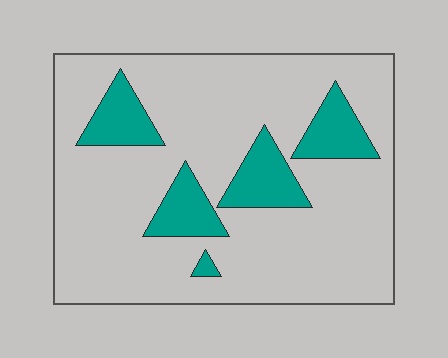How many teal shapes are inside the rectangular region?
5.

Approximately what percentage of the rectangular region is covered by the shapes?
Approximately 20%.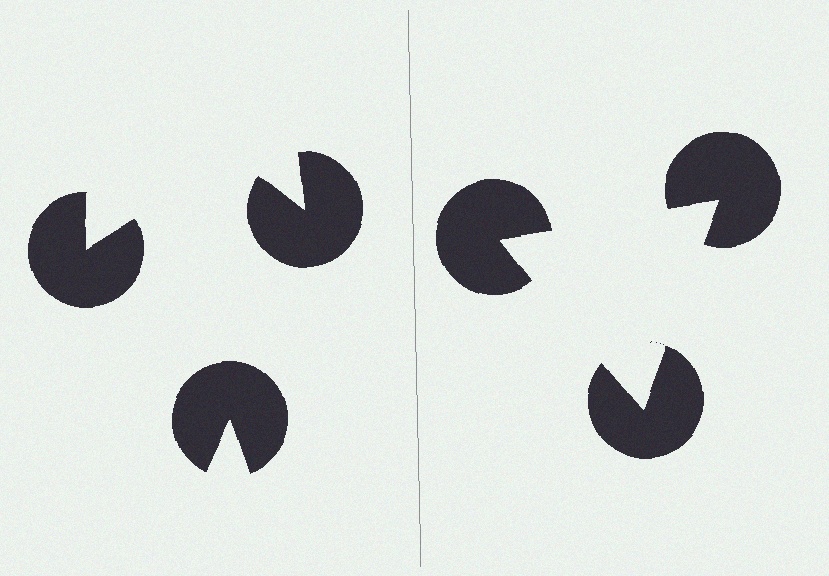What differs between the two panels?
The pac-man discs are positioned identically on both sides; only the wedge orientations differ. On the right they align to a triangle; on the left they are misaligned.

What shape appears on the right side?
An illusory triangle.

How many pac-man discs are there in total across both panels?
6 — 3 on each side.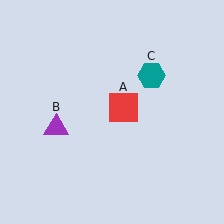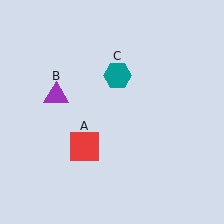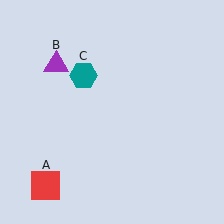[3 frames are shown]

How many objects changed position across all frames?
3 objects changed position: red square (object A), purple triangle (object B), teal hexagon (object C).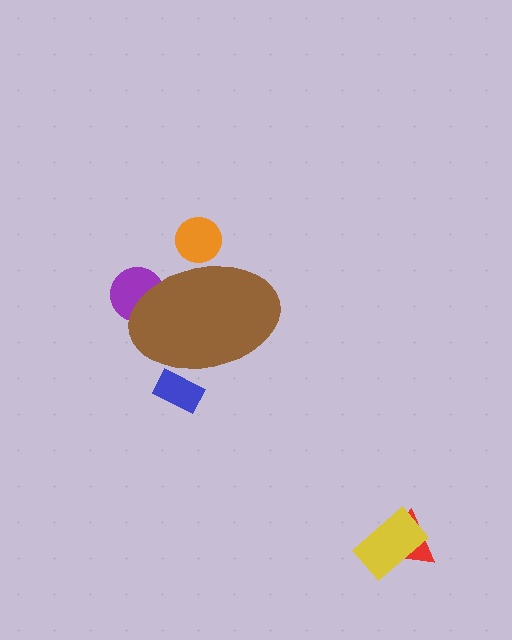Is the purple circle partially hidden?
Yes, the purple circle is partially hidden behind the brown ellipse.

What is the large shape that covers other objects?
A brown ellipse.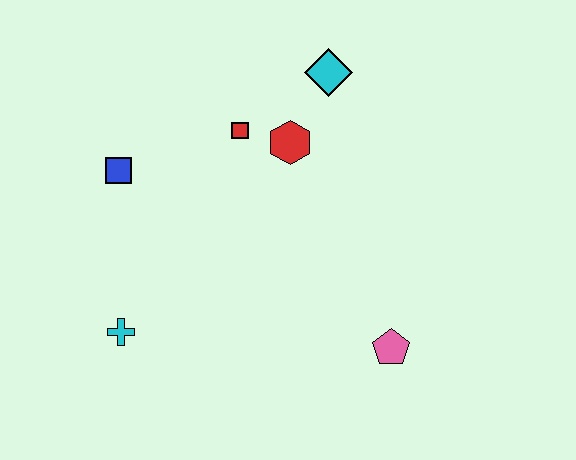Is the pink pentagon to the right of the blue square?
Yes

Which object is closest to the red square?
The red hexagon is closest to the red square.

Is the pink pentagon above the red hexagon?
No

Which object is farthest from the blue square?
The pink pentagon is farthest from the blue square.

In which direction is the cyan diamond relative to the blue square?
The cyan diamond is to the right of the blue square.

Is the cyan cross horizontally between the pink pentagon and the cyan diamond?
No